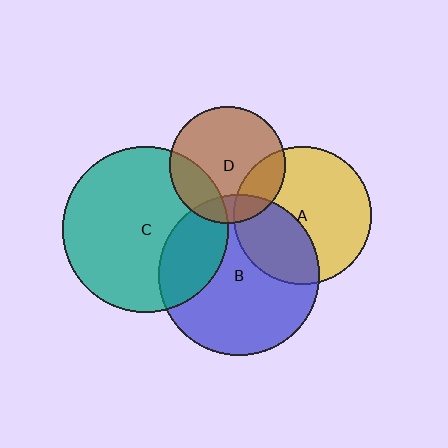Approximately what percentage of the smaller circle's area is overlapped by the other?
Approximately 20%.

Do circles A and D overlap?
Yes.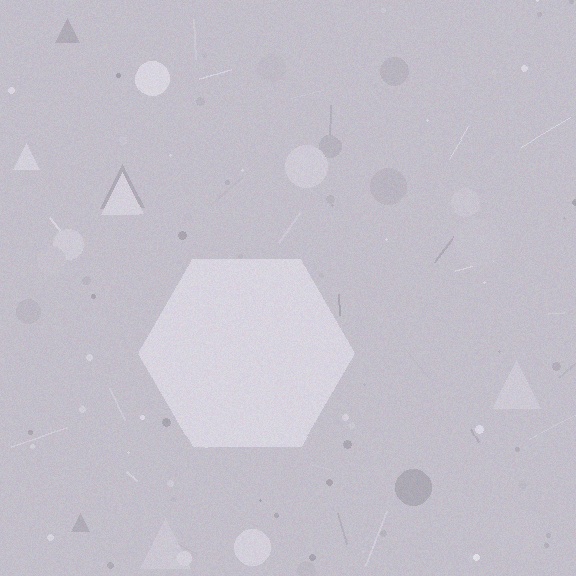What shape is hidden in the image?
A hexagon is hidden in the image.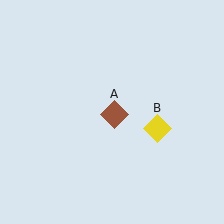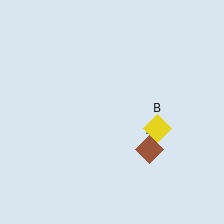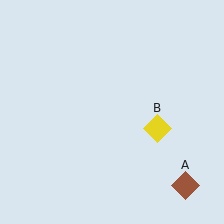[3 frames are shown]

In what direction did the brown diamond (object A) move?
The brown diamond (object A) moved down and to the right.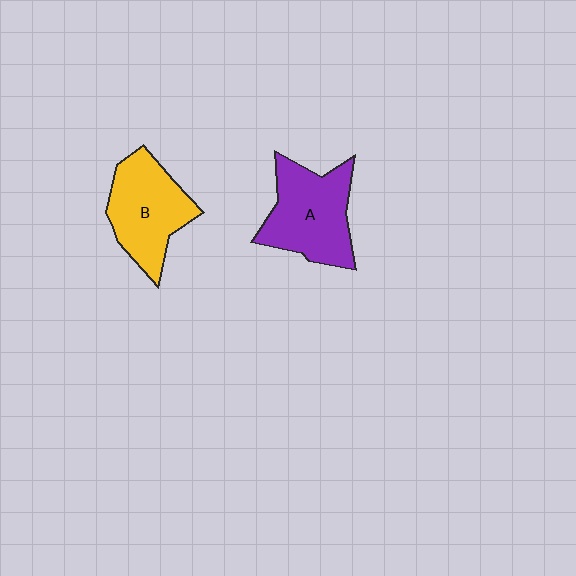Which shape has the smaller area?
Shape B (yellow).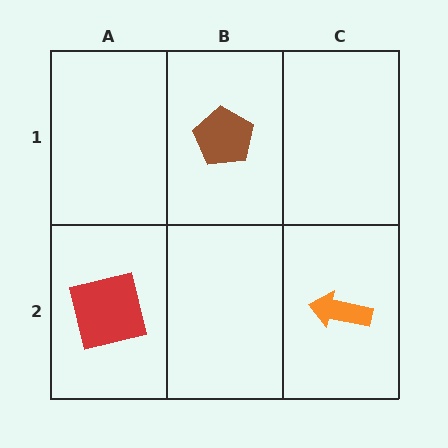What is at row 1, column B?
A brown pentagon.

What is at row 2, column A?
A red square.